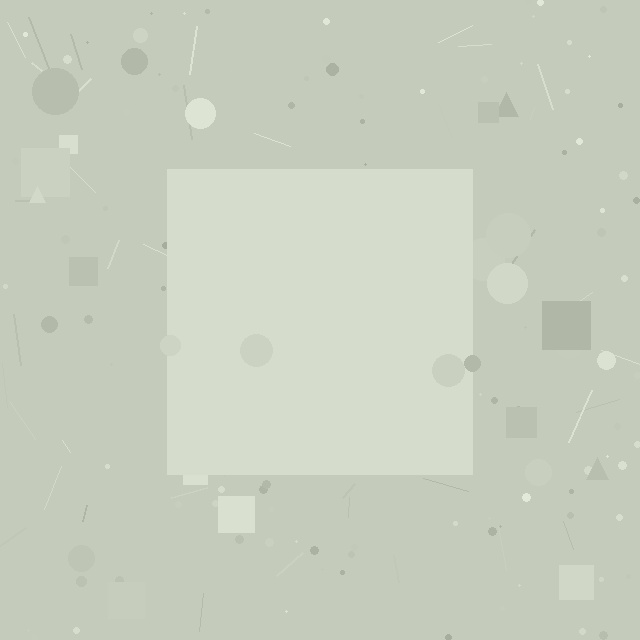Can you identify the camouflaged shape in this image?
The camouflaged shape is a square.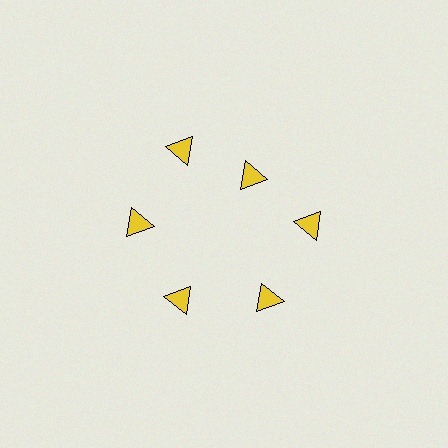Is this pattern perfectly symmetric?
No. The 6 yellow triangles are arranged in a ring, but one element near the 1 o'clock position is pulled inward toward the center, breaking the 6-fold rotational symmetry.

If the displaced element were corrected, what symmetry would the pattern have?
It would have 6-fold rotational symmetry — the pattern would map onto itself every 60 degrees.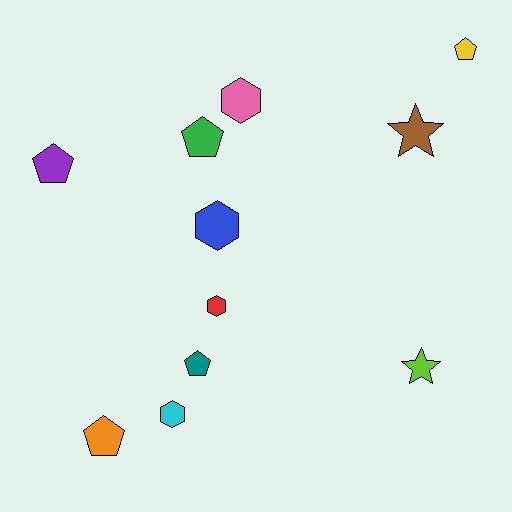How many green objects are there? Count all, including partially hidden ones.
There is 1 green object.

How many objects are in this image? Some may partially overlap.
There are 11 objects.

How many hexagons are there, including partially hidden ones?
There are 4 hexagons.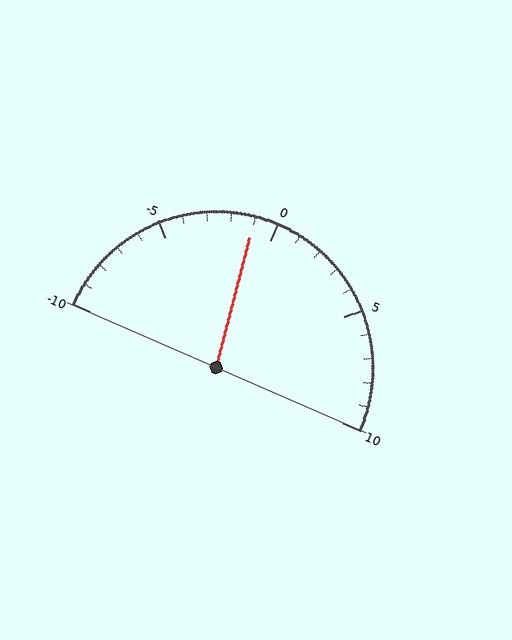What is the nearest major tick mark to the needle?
The nearest major tick mark is 0.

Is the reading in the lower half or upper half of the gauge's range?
The reading is in the lower half of the range (-10 to 10).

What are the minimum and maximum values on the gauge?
The gauge ranges from -10 to 10.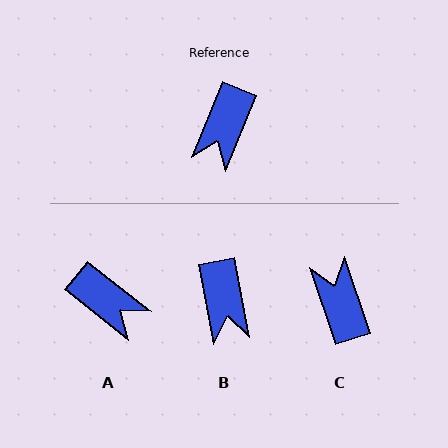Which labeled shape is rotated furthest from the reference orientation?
C, about 140 degrees away.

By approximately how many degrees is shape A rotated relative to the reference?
Approximately 74 degrees counter-clockwise.